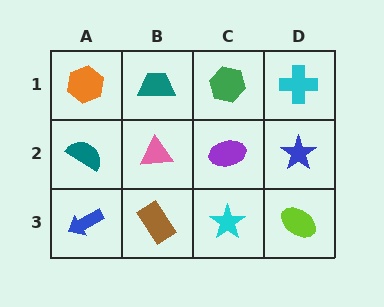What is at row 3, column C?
A cyan star.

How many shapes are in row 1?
4 shapes.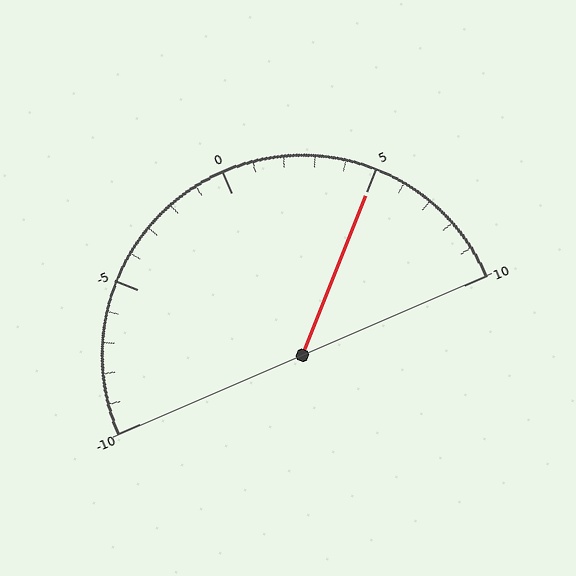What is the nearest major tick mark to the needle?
The nearest major tick mark is 5.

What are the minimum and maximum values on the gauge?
The gauge ranges from -10 to 10.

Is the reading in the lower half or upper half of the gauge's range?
The reading is in the upper half of the range (-10 to 10).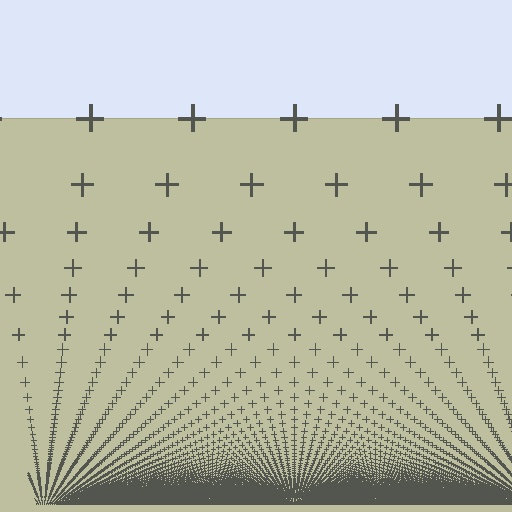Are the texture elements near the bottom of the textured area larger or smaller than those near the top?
Smaller. The gradient is inverted — elements near the bottom are smaller and denser.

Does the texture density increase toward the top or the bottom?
Density increases toward the bottom.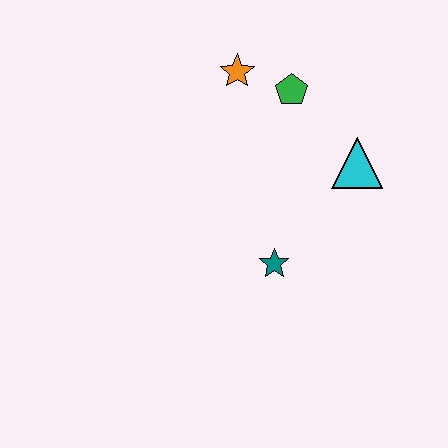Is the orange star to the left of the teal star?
Yes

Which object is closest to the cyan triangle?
The green pentagon is closest to the cyan triangle.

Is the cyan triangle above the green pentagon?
No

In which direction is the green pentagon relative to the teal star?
The green pentagon is above the teal star.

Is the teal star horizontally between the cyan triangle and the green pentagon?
No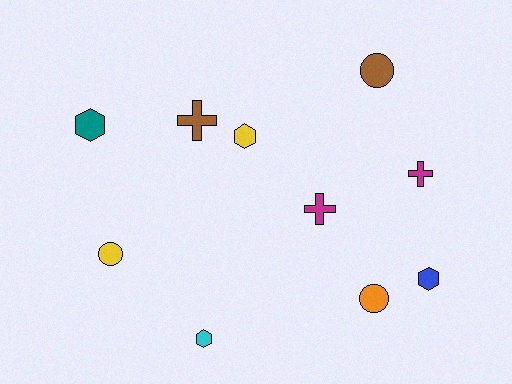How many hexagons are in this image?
There are 4 hexagons.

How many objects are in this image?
There are 10 objects.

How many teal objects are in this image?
There is 1 teal object.